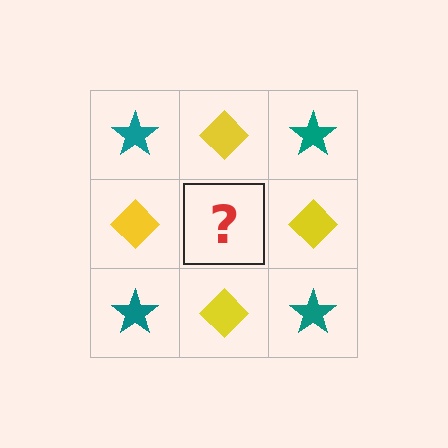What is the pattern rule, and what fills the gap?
The rule is that it alternates teal star and yellow diamond in a checkerboard pattern. The gap should be filled with a teal star.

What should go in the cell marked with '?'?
The missing cell should contain a teal star.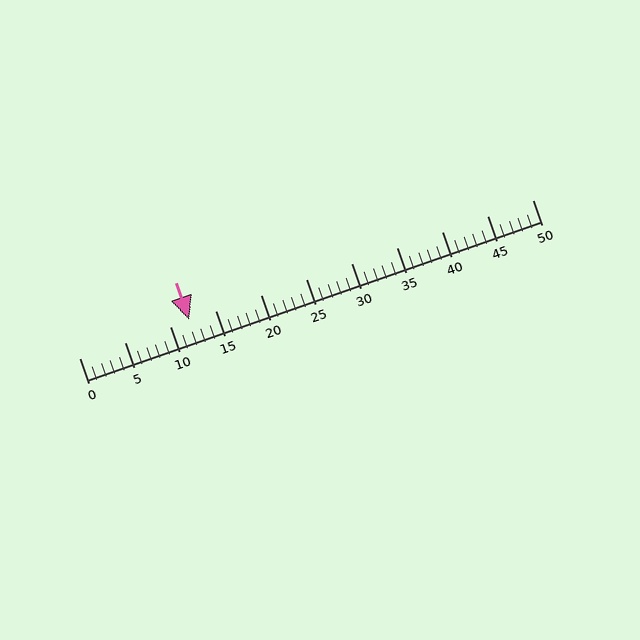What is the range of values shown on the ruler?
The ruler shows values from 0 to 50.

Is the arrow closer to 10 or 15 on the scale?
The arrow is closer to 10.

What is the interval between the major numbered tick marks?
The major tick marks are spaced 5 units apart.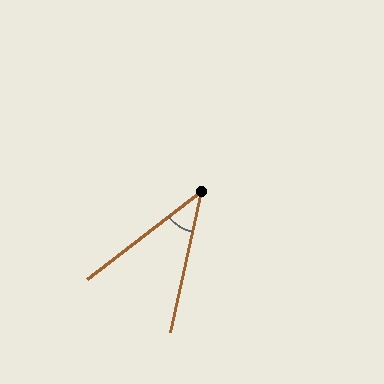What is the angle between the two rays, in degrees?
Approximately 40 degrees.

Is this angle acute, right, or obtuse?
It is acute.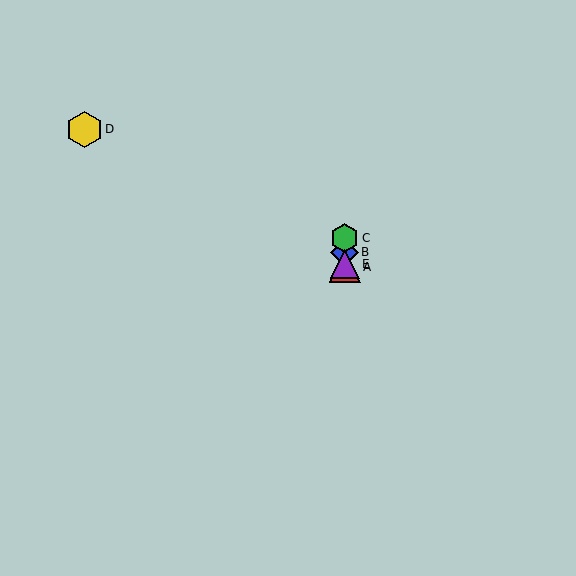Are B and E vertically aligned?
Yes, both are at x≈345.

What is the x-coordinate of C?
Object C is at x≈345.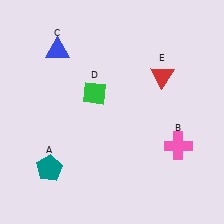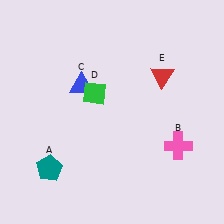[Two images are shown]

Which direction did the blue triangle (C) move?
The blue triangle (C) moved down.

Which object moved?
The blue triangle (C) moved down.